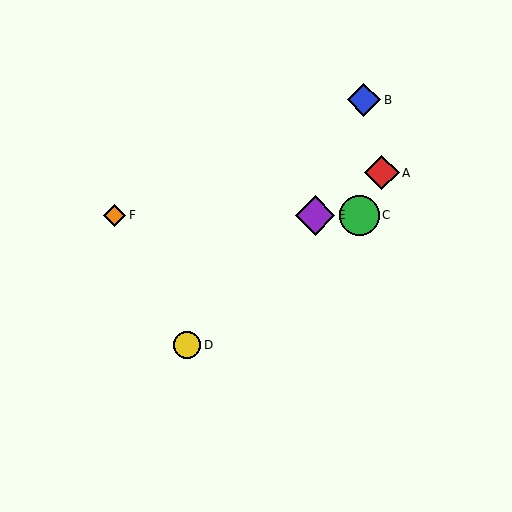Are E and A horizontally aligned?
No, E is at y≈215 and A is at y≈173.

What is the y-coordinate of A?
Object A is at y≈173.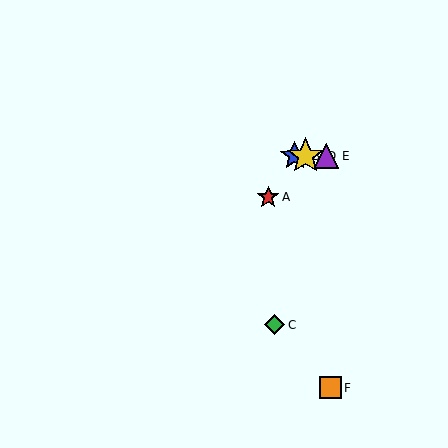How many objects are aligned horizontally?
3 objects (B, D, E) are aligned horizontally.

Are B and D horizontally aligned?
Yes, both are at y≈156.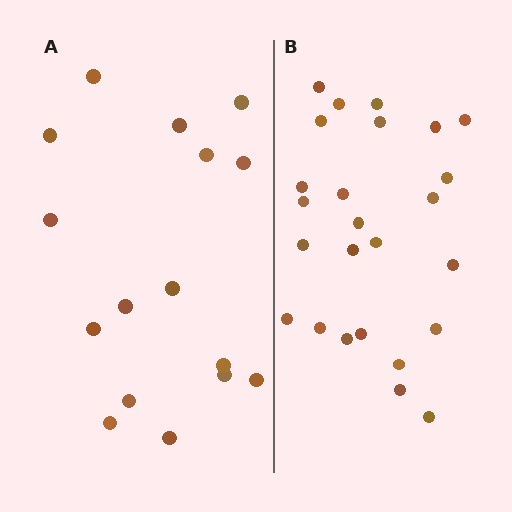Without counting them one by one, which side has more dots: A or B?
Region B (the right region) has more dots.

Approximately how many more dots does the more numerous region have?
Region B has roughly 8 or so more dots than region A.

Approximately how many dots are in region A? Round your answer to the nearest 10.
About 20 dots. (The exact count is 16, which rounds to 20.)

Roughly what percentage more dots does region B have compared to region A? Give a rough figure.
About 55% more.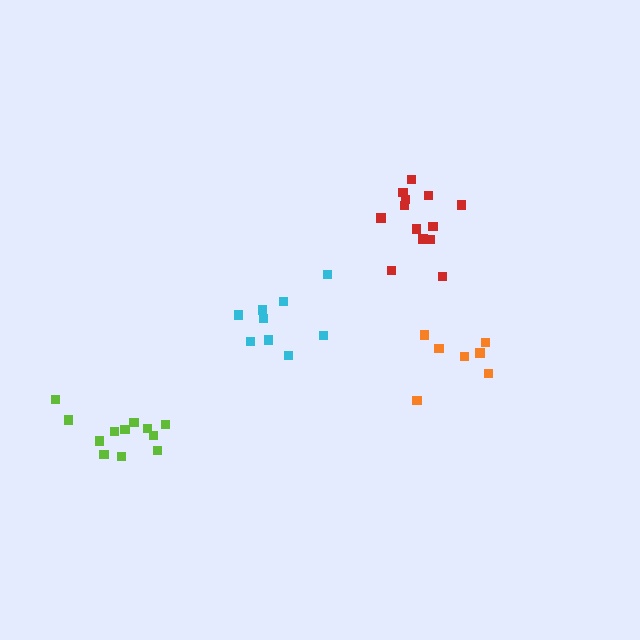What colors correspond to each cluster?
The clusters are colored: red, orange, cyan, lime.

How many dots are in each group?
Group 1: 13 dots, Group 2: 7 dots, Group 3: 9 dots, Group 4: 12 dots (41 total).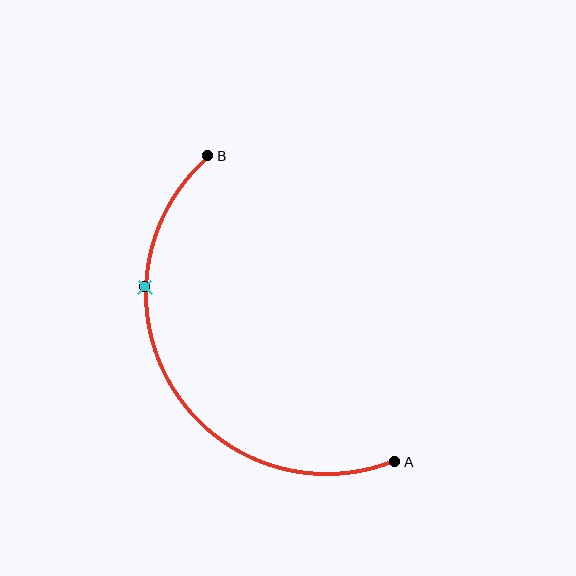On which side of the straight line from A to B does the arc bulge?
The arc bulges to the left of the straight line connecting A and B.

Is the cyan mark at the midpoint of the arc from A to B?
No. The cyan mark lies on the arc but is closer to endpoint B. The arc midpoint would be at the point on the curve equidistant along the arc from both A and B.